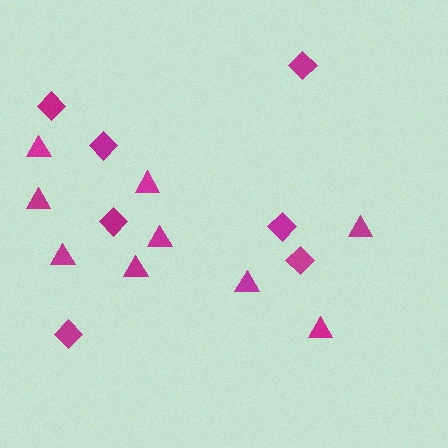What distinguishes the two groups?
There are 2 groups: one group of triangles (9) and one group of diamonds (7).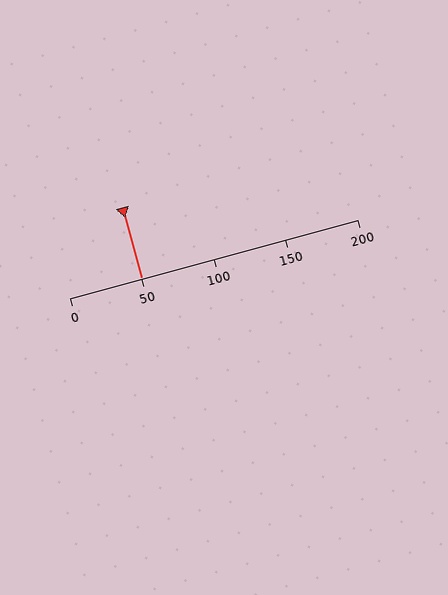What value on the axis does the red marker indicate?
The marker indicates approximately 50.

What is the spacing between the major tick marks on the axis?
The major ticks are spaced 50 apart.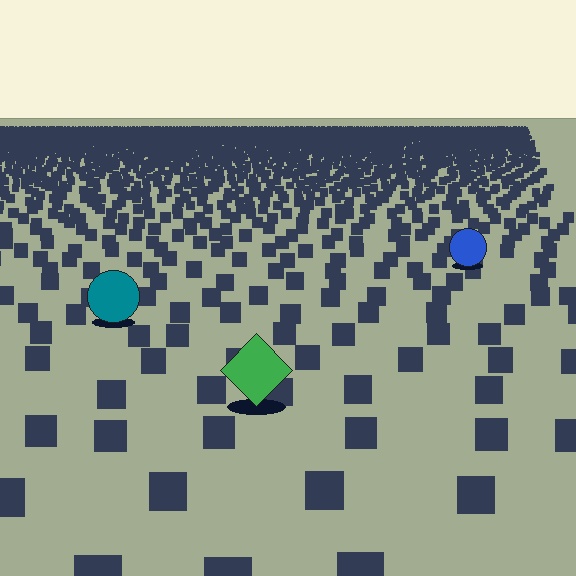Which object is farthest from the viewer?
The blue circle is farthest from the viewer. It appears smaller and the ground texture around it is denser.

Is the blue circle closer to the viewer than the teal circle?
No. The teal circle is closer — you can tell from the texture gradient: the ground texture is coarser near it.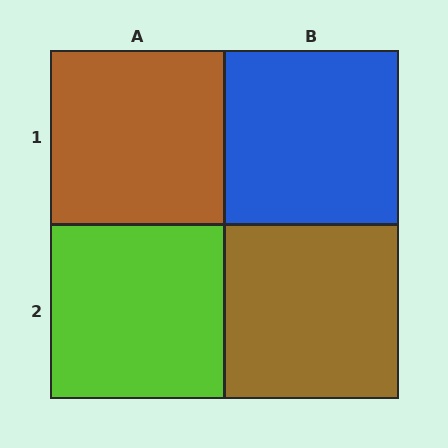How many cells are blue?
1 cell is blue.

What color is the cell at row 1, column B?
Blue.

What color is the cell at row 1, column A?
Brown.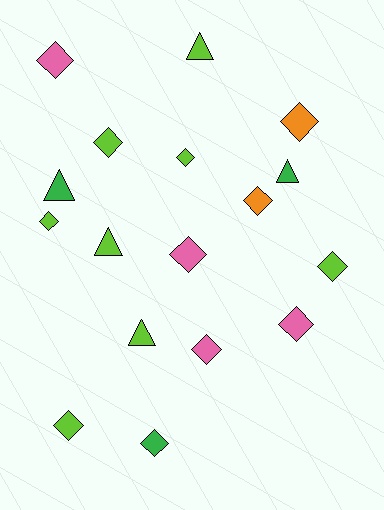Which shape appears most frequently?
Diamond, with 12 objects.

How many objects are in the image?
There are 17 objects.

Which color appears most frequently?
Lime, with 8 objects.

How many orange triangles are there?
There are no orange triangles.